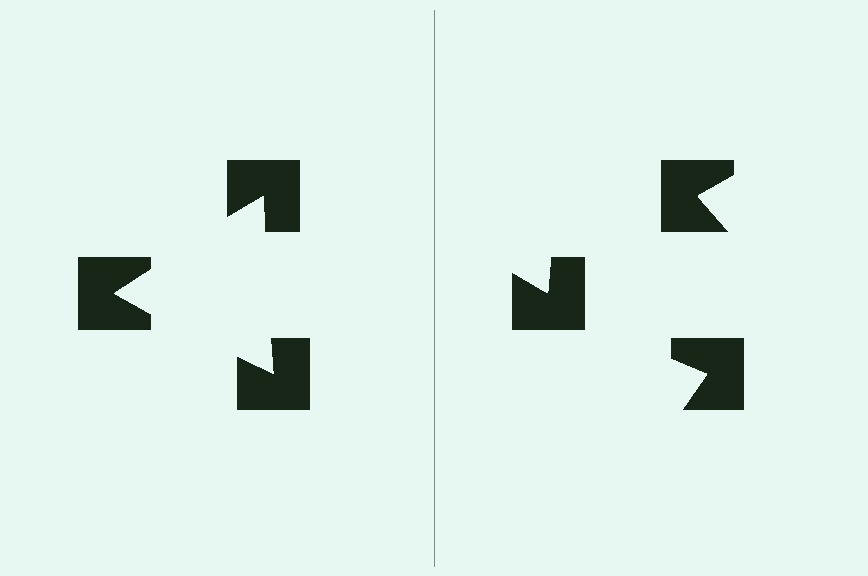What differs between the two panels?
The notched squares are positioned identically on both sides; only the wedge orientations differ. On the left they align to a triangle; on the right they are misaligned.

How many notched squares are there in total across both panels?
6 — 3 on each side.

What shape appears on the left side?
An illusory triangle.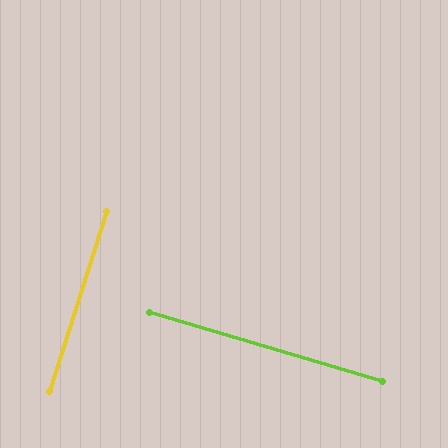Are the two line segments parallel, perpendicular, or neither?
Perpendicular — they meet at approximately 89°.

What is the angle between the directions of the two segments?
Approximately 89 degrees.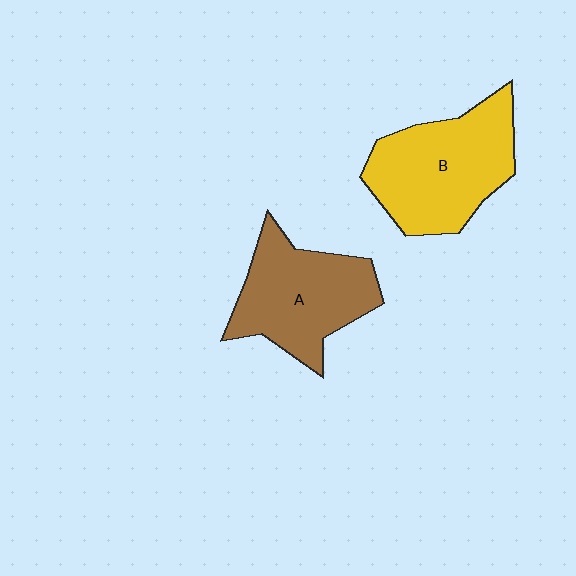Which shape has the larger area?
Shape B (yellow).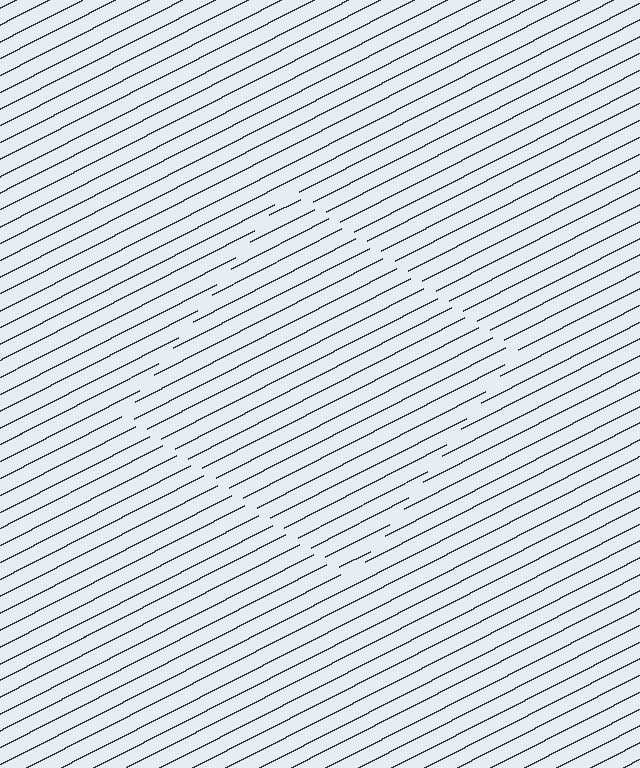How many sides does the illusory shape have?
4 sides — the line-ends trace a square.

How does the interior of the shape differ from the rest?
The interior of the shape contains the same grating, shifted by half a period — the contour is defined by the phase discontinuity where line-ends from the inner and outer gratings abut.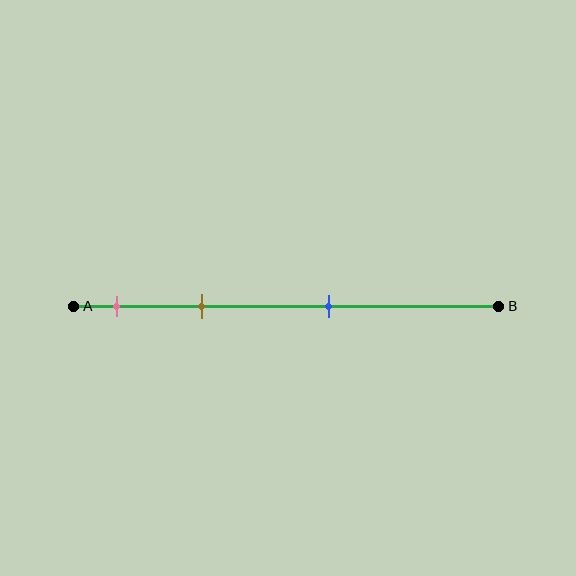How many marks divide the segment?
There are 3 marks dividing the segment.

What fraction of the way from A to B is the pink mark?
The pink mark is approximately 10% (0.1) of the way from A to B.